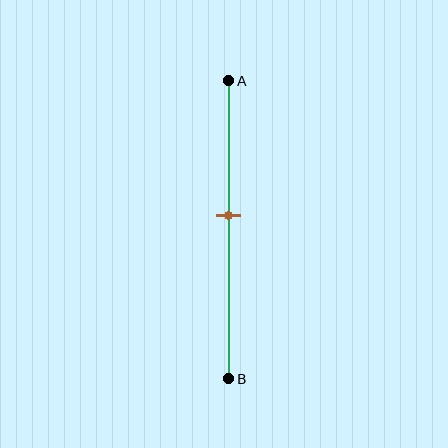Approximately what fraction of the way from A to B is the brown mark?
The brown mark is approximately 45% of the way from A to B.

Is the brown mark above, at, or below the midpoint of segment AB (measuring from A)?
The brown mark is above the midpoint of segment AB.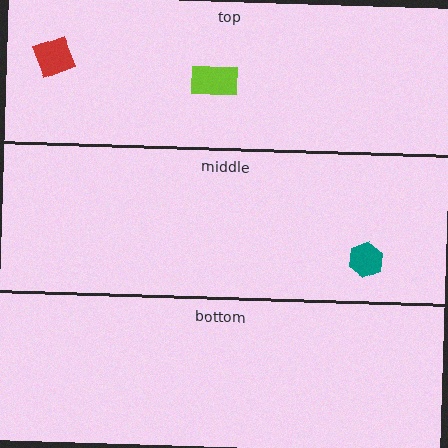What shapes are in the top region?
The lime rectangle, the red diamond.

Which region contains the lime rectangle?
The top region.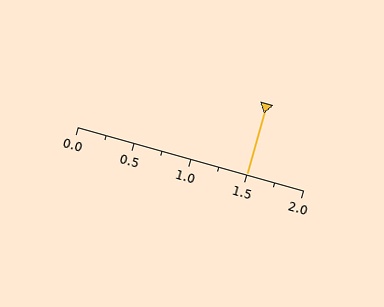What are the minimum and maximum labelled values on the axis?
The axis runs from 0.0 to 2.0.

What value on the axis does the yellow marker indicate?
The marker indicates approximately 1.5.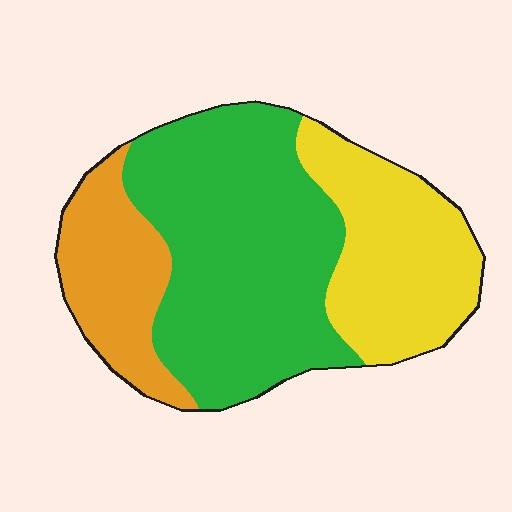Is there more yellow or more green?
Green.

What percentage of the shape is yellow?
Yellow takes up about one quarter (1/4) of the shape.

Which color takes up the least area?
Orange, at roughly 20%.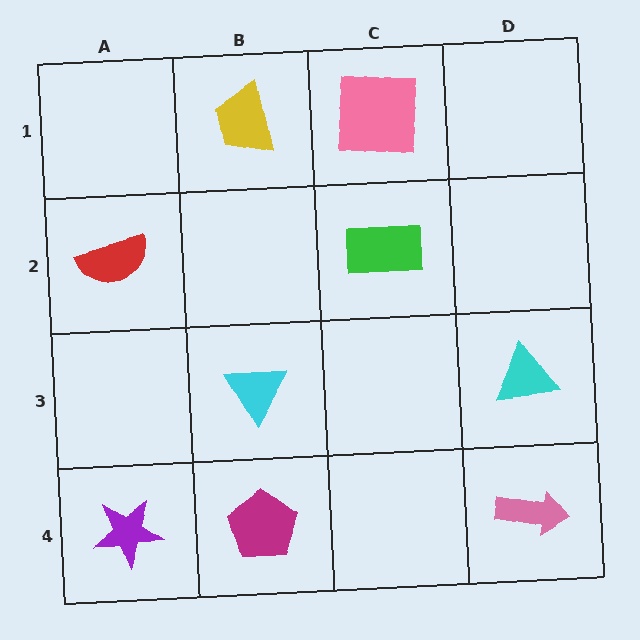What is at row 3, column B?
A cyan triangle.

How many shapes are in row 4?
3 shapes.